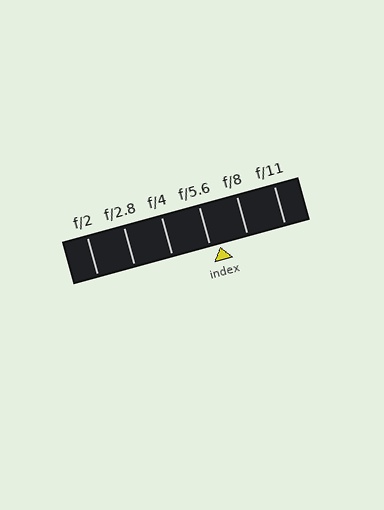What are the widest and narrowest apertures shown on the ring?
The widest aperture shown is f/2 and the narrowest is f/11.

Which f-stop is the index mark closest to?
The index mark is closest to f/5.6.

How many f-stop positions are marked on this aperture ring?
There are 6 f-stop positions marked.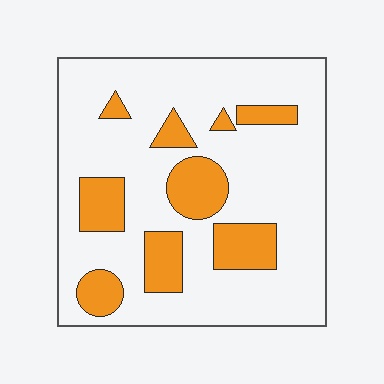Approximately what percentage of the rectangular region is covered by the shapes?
Approximately 20%.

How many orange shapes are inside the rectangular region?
9.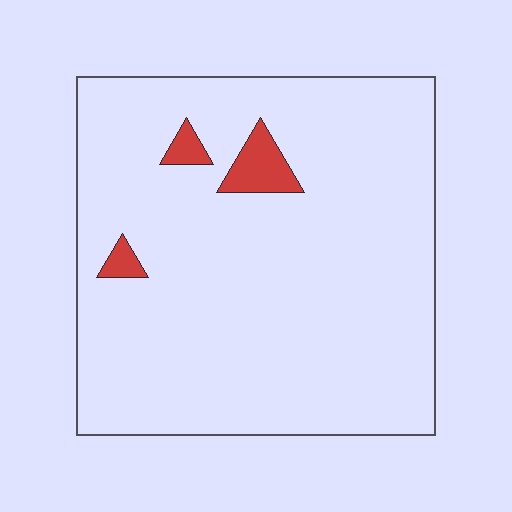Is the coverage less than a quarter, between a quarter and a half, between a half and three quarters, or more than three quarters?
Less than a quarter.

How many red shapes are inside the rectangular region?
3.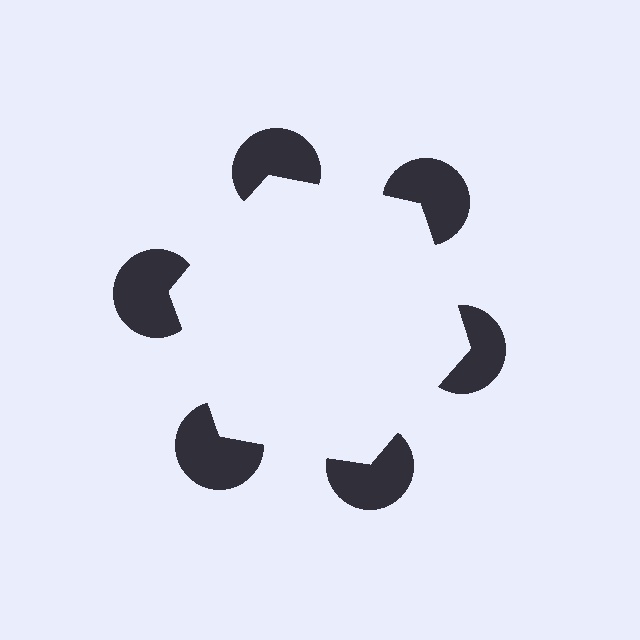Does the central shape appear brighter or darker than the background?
It typically appears slightly brighter than the background, even though no actual brightness change is drawn.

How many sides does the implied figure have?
6 sides.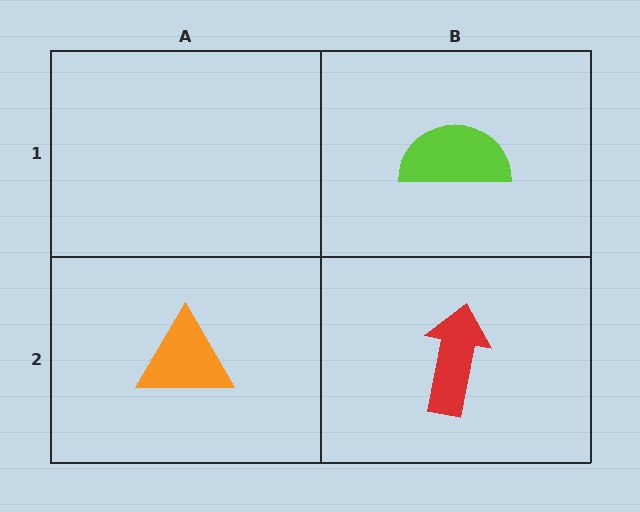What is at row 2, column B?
A red arrow.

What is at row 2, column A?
An orange triangle.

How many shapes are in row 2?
2 shapes.